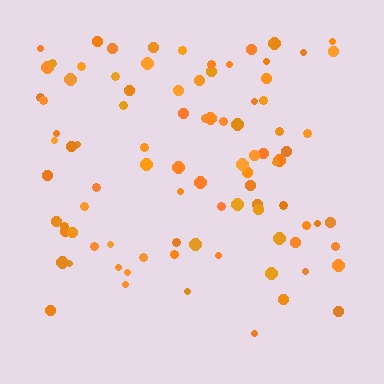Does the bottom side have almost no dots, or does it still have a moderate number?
Still a moderate number, just noticeably fewer than the top.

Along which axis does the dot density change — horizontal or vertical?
Vertical.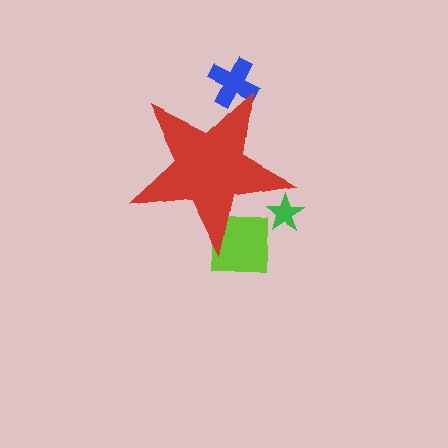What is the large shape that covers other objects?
A red star.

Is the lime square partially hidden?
Yes, the lime square is partially hidden behind the red star.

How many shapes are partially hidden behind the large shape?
3 shapes are partially hidden.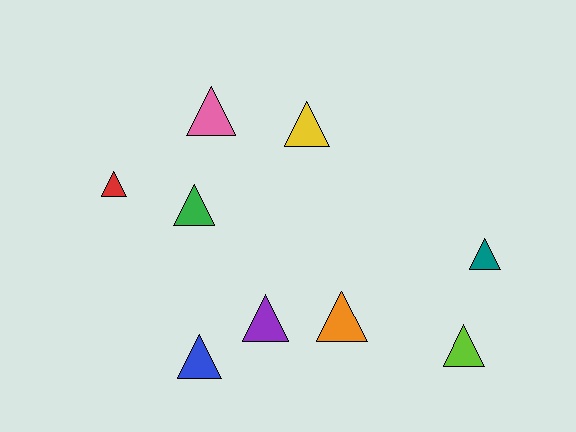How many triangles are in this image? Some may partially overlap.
There are 9 triangles.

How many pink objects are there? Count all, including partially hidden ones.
There is 1 pink object.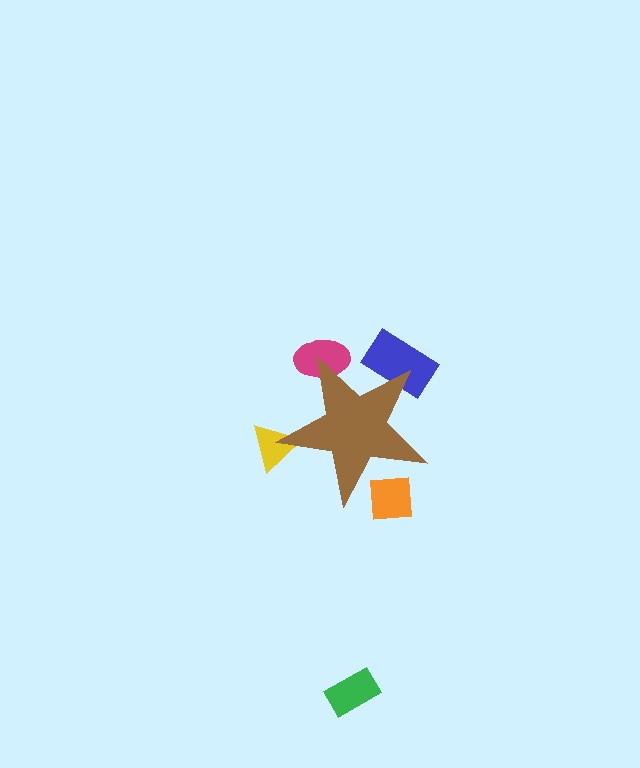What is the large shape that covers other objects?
A brown star.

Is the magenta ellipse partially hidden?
Yes, the magenta ellipse is partially hidden behind the brown star.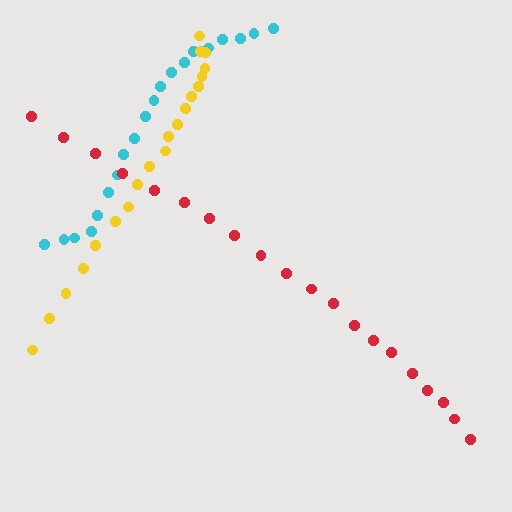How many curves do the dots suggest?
There are 3 distinct paths.